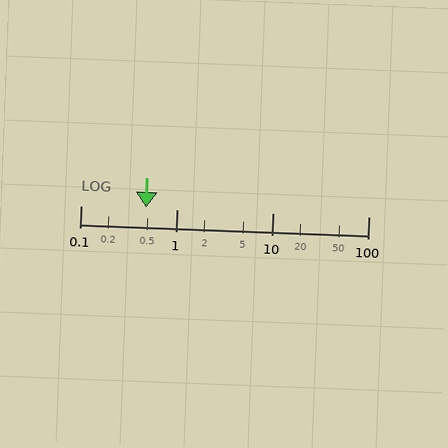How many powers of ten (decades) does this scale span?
The scale spans 3 decades, from 0.1 to 100.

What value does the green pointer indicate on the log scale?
The pointer indicates approximately 0.48.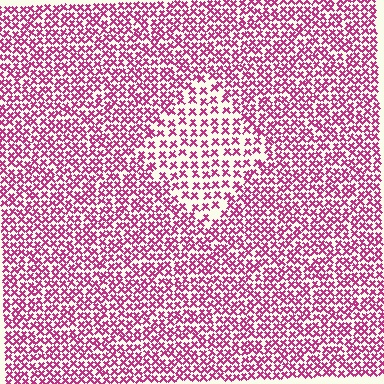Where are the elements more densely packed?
The elements are more densely packed outside the diamond boundary.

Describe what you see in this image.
The image contains small magenta elements arranged at two different densities. A diamond-shaped region is visible where the elements are less densely packed than the surrounding area.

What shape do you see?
I see a diamond.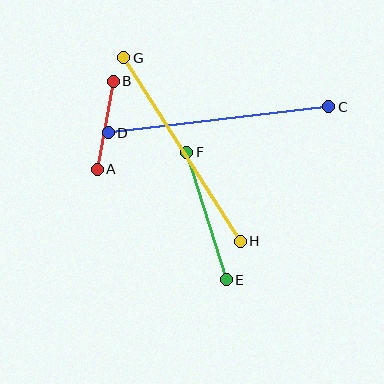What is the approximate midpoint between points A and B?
The midpoint is at approximately (105, 125) pixels.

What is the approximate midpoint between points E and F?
The midpoint is at approximately (206, 216) pixels.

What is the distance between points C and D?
The distance is approximately 222 pixels.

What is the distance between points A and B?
The distance is approximately 89 pixels.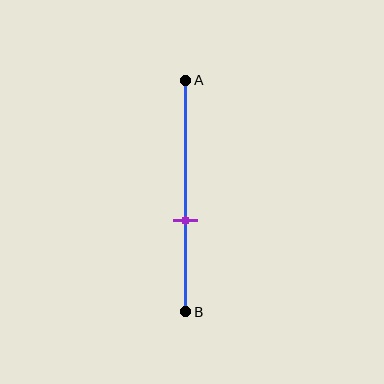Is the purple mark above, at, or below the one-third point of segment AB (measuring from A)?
The purple mark is below the one-third point of segment AB.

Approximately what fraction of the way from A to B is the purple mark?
The purple mark is approximately 60% of the way from A to B.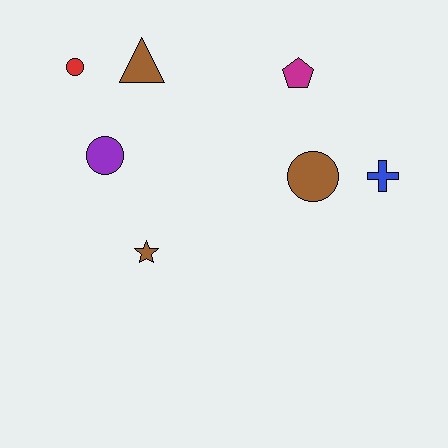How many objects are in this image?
There are 7 objects.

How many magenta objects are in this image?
There is 1 magenta object.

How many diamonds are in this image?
There are no diamonds.